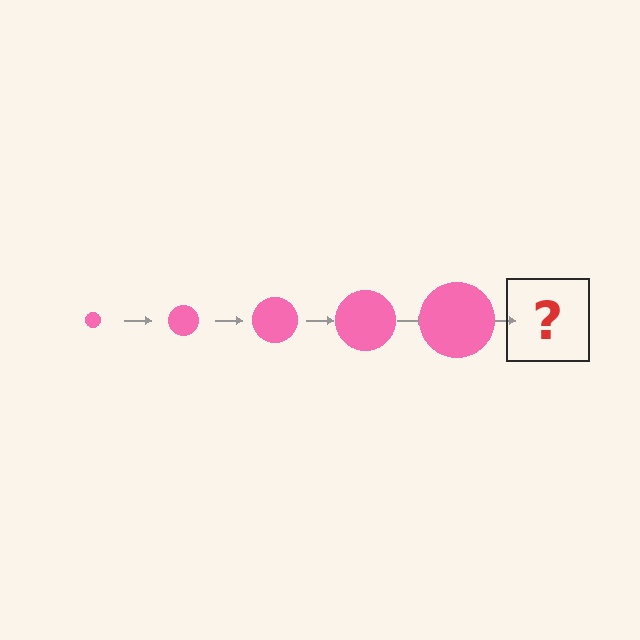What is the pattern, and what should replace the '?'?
The pattern is that the circle gets progressively larger each step. The '?' should be a pink circle, larger than the previous one.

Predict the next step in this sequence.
The next step is a pink circle, larger than the previous one.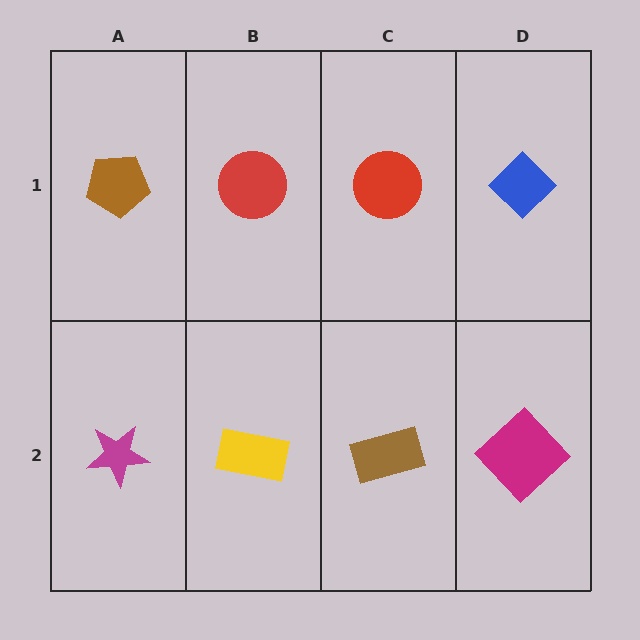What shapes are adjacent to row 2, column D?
A blue diamond (row 1, column D), a brown rectangle (row 2, column C).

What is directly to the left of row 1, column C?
A red circle.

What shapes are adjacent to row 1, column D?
A magenta diamond (row 2, column D), a red circle (row 1, column C).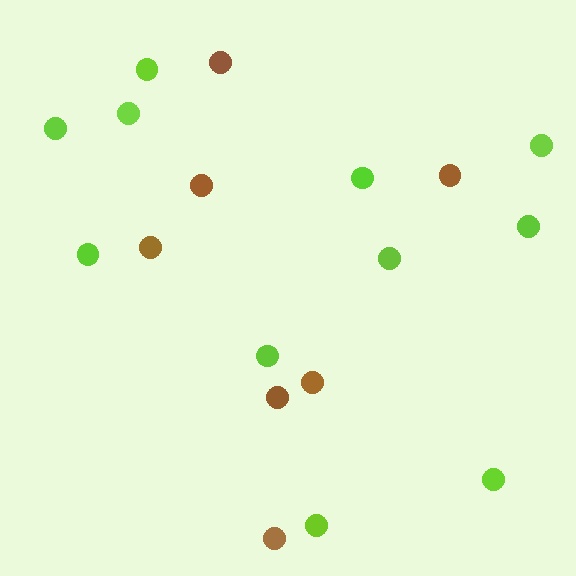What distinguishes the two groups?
There are 2 groups: one group of brown circles (7) and one group of lime circles (11).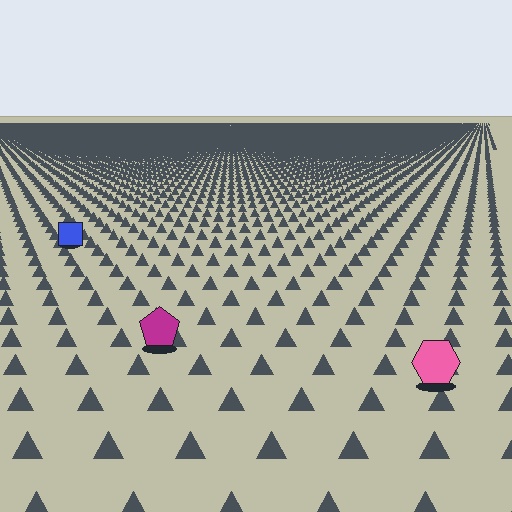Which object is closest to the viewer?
The pink hexagon is closest. The texture marks near it are larger and more spread out.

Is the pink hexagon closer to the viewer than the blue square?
Yes. The pink hexagon is closer — you can tell from the texture gradient: the ground texture is coarser near it.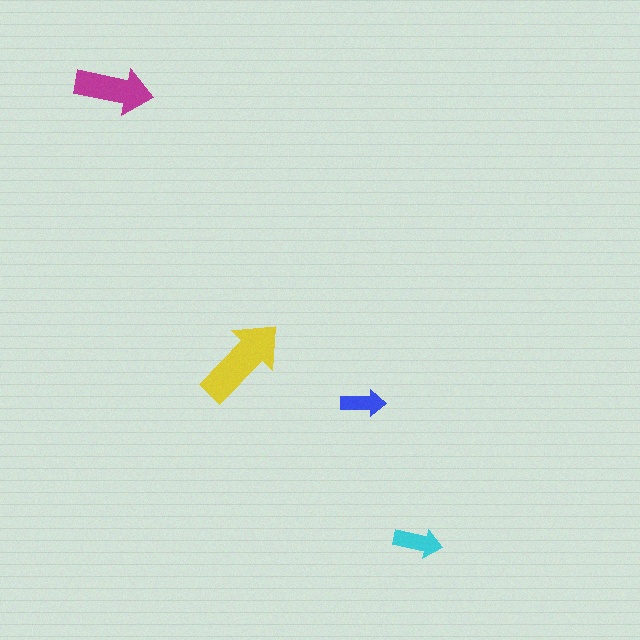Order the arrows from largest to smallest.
the yellow one, the magenta one, the cyan one, the blue one.